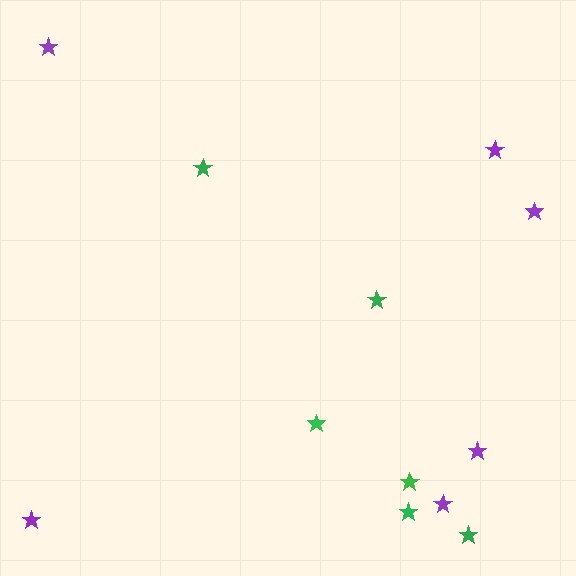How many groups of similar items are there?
There are 2 groups: one group of green stars (6) and one group of purple stars (6).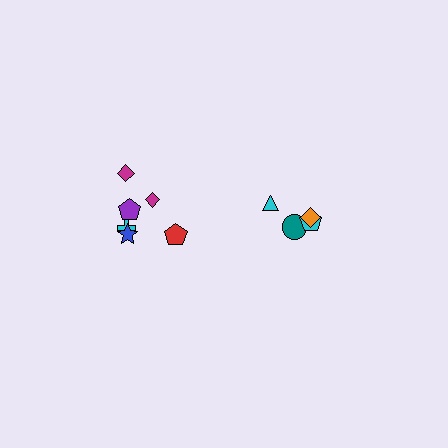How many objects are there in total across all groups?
There are 10 objects.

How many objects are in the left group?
There are 6 objects.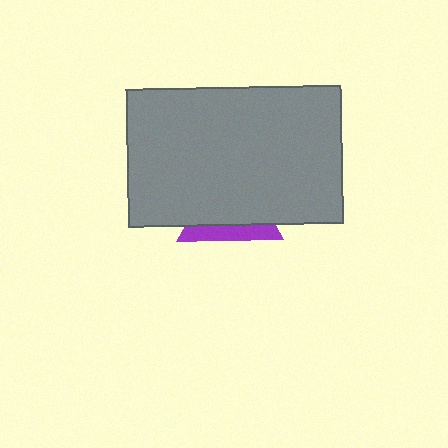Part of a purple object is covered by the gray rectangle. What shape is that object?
It is a triangle.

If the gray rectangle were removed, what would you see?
You would see the complete purple triangle.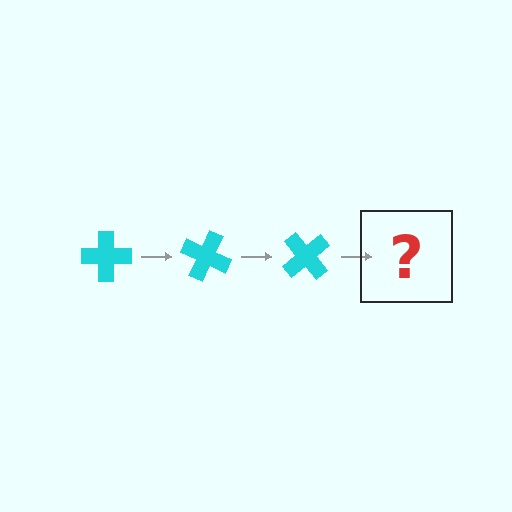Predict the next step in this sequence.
The next step is a cyan cross rotated 75 degrees.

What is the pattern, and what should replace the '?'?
The pattern is that the cross rotates 25 degrees each step. The '?' should be a cyan cross rotated 75 degrees.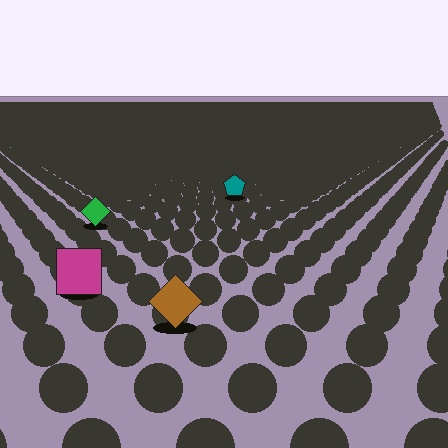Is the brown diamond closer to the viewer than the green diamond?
Yes. The brown diamond is closer — you can tell from the texture gradient: the ground texture is coarser near it.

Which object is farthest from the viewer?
The teal pentagon is farthest from the viewer. It appears smaller and the ground texture around it is denser.